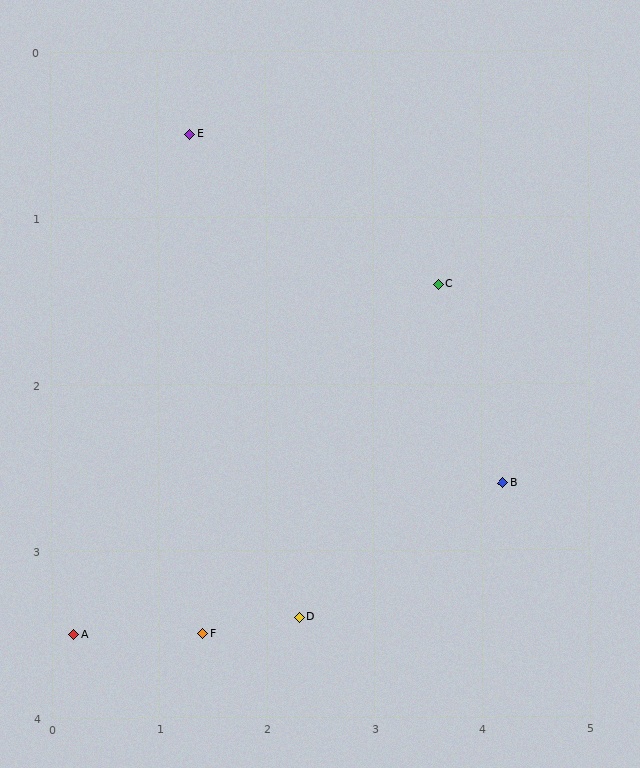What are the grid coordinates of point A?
Point A is at approximately (0.2, 3.5).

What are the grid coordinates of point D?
Point D is at approximately (2.3, 3.4).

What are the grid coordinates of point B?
Point B is at approximately (4.2, 2.6).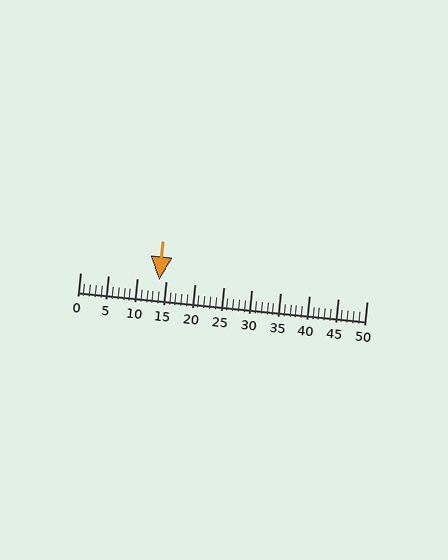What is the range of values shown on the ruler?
The ruler shows values from 0 to 50.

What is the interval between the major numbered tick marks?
The major tick marks are spaced 5 units apart.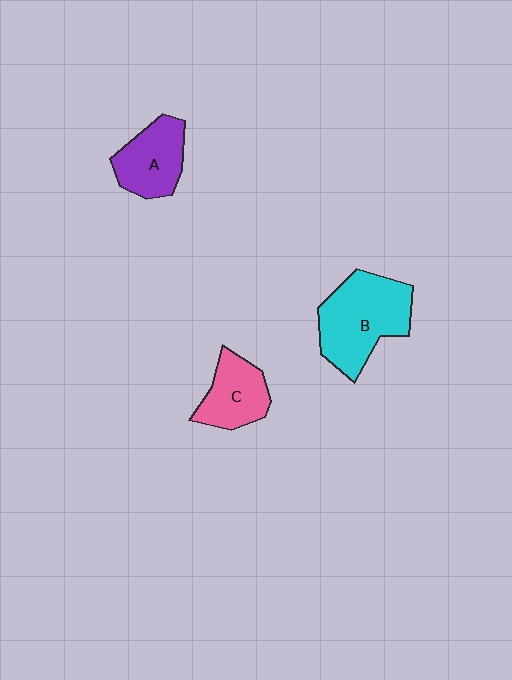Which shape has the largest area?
Shape B (cyan).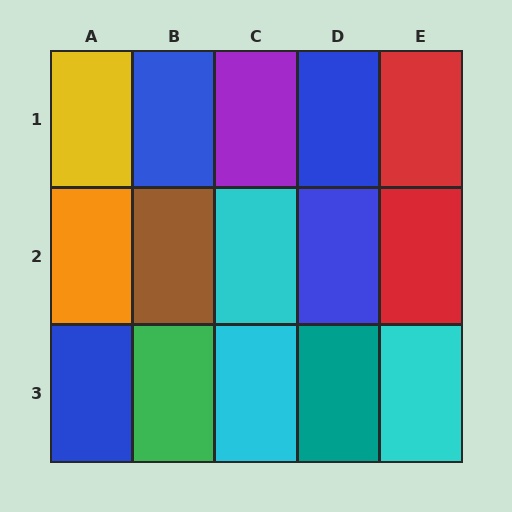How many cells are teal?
1 cell is teal.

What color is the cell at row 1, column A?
Yellow.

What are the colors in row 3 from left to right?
Blue, green, cyan, teal, cyan.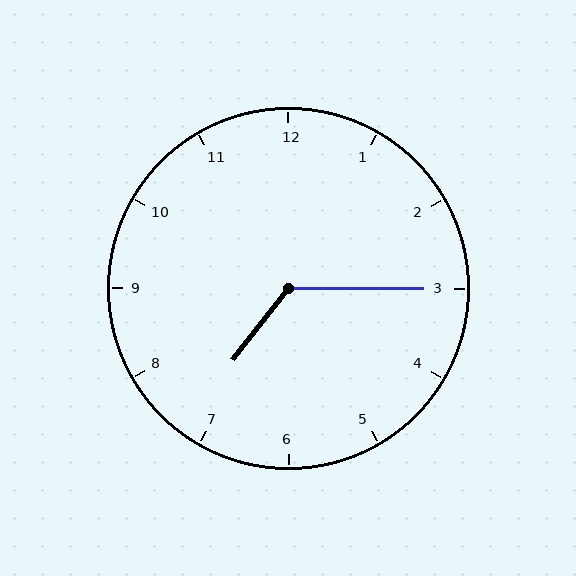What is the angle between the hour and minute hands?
Approximately 128 degrees.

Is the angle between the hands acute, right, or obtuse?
It is obtuse.